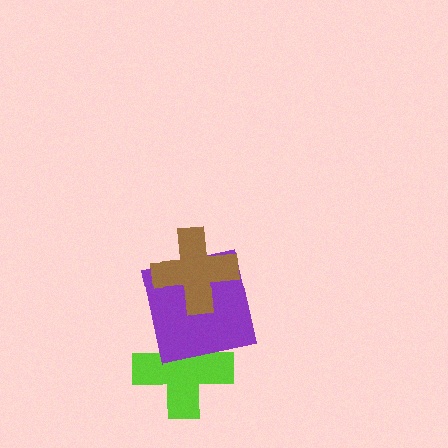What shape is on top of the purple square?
The brown cross is on top of the purple square.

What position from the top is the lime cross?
The lime cross is 3rd from the top.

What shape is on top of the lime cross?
The purple square is on top of the lime cross.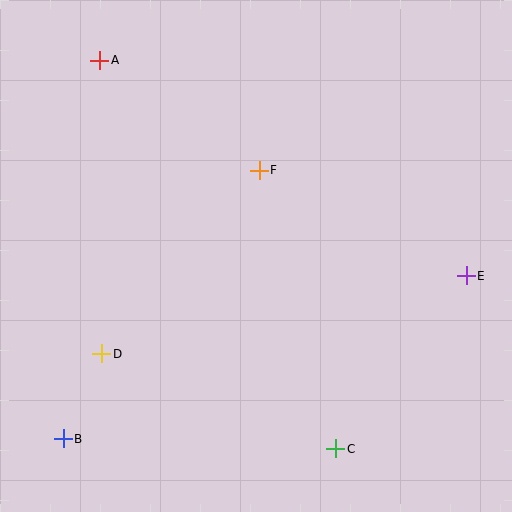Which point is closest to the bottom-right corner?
Point C is closest to the bottom-right corner.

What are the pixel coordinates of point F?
Point F is at (259, 170).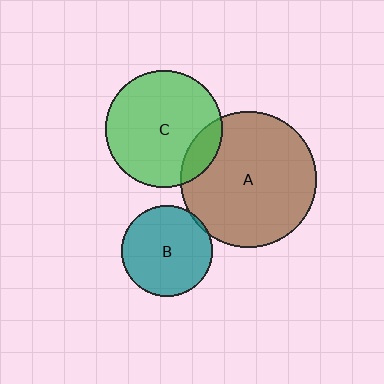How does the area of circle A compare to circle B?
Approximately 2.2 times.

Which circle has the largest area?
Circle A (brown).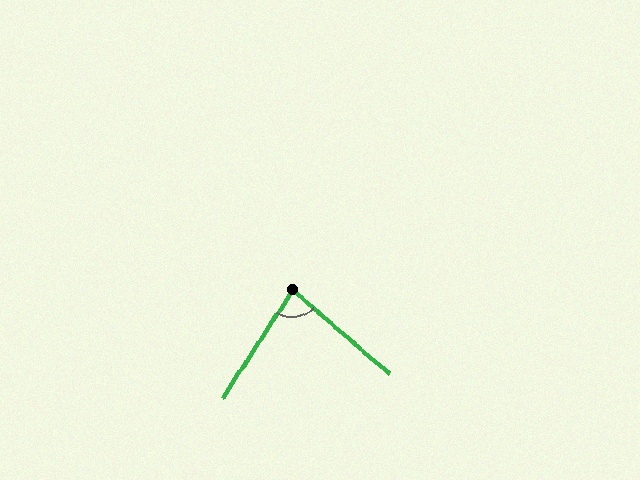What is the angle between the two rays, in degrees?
Approximately 82 degrees.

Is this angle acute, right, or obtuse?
It is acute.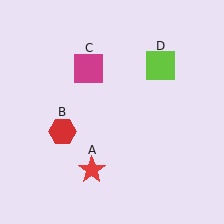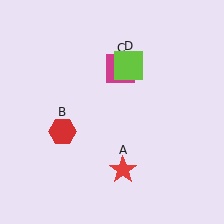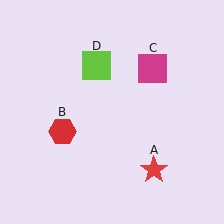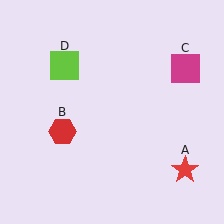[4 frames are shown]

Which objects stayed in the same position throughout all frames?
Red hexagon (object B) remained stationary.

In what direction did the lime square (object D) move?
The lime square (object D) moved left.